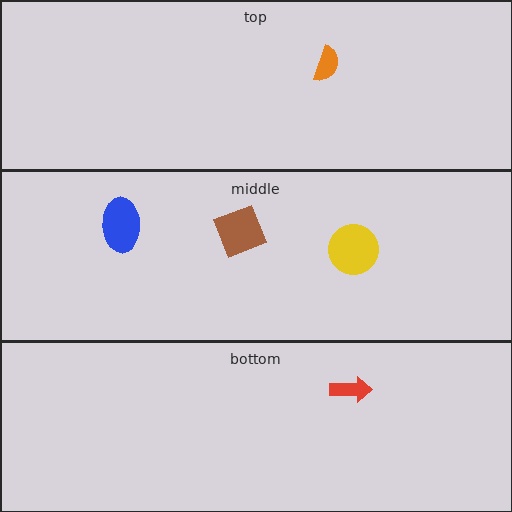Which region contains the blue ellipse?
The middle region.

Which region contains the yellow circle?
The middle region.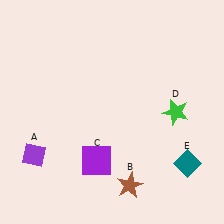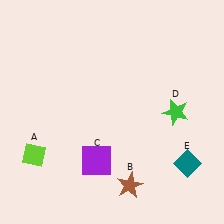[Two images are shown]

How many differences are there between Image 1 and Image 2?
There is 1 difference between the two images.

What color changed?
The diamond (A) changed from purple in Image 1 to lime in Image 2.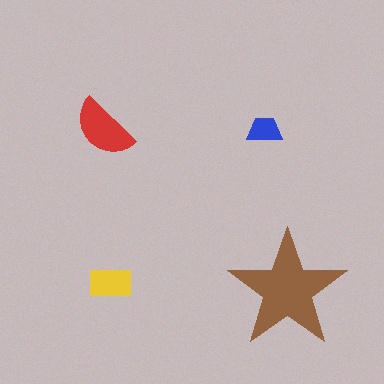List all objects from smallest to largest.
The blue trapezoid, the yellow rectangle, the red semicircle, the brown star.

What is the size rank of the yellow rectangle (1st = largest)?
3rd.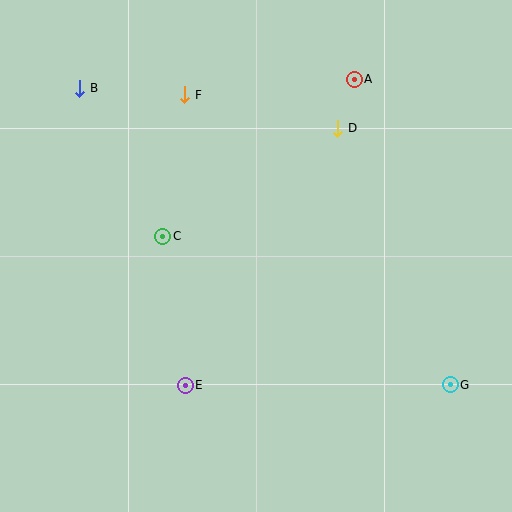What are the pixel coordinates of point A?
Point A is at (354, 80).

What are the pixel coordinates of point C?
Point C is at (163, 236).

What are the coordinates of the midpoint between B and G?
The midpoint between B and G is at (265, 237).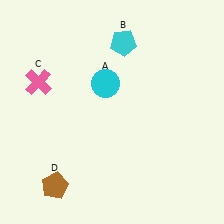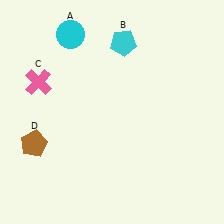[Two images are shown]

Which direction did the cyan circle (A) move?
The cyan circle (A) moved up.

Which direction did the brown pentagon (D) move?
The brown pentagon (D) moved up.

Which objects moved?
The objects that moved are: the cyan circle (A), the brown pentagon (D).